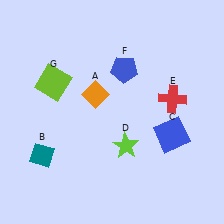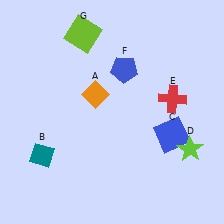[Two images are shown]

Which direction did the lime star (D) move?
The lime star (D) moved right.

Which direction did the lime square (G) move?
The lime square (G) moved up.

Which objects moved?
The objects that moved are: the lime star (D), the lime square (G).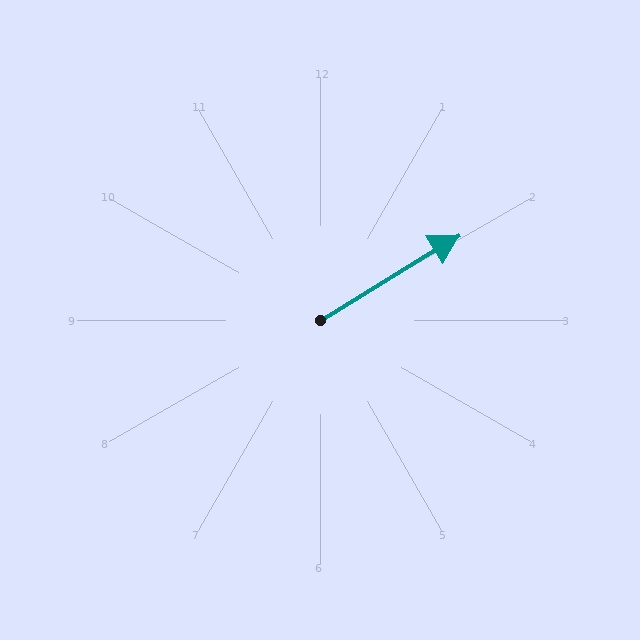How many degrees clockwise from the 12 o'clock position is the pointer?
Approximately 58 degrees.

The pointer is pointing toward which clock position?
Roughly 2 o'clock.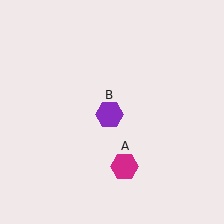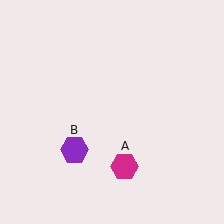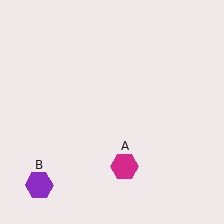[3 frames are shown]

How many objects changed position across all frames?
1 object changed position: purple hexagon (object B).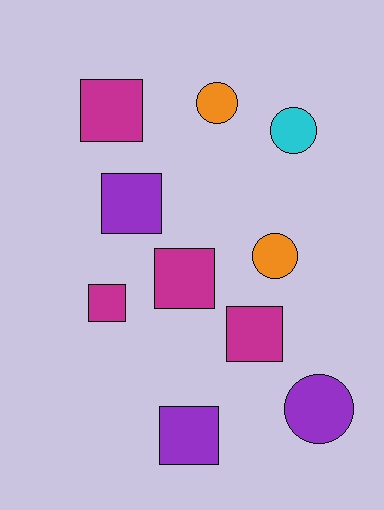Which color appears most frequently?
Magenta, with 4 objects.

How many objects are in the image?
There are 10 objects.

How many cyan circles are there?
There is 1 cyan circle.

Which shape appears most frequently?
Square, with 6 objects.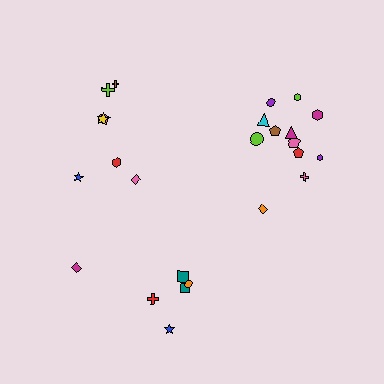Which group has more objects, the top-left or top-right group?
The top-right group.